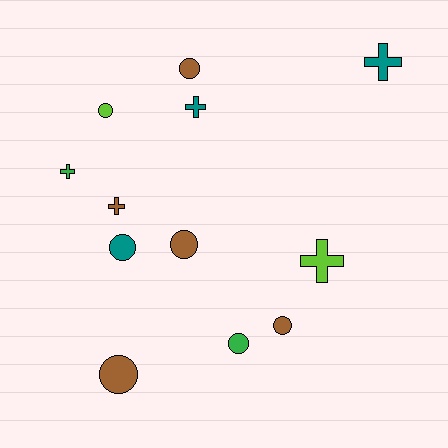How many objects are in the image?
There are 12 objects.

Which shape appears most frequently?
Circle, with 7 objects.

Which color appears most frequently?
Brown, with 5 objects.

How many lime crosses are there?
There is 1 lime cross.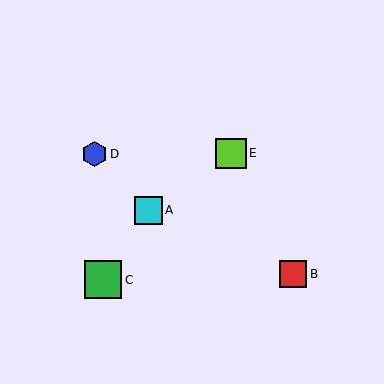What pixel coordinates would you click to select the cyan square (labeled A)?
Click at (148, 210) to select the cyan square A.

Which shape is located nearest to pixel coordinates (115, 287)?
The green square (labeled C) at (103, 280) is nearest to that location.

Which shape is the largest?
The green square (labeled C) is the largest.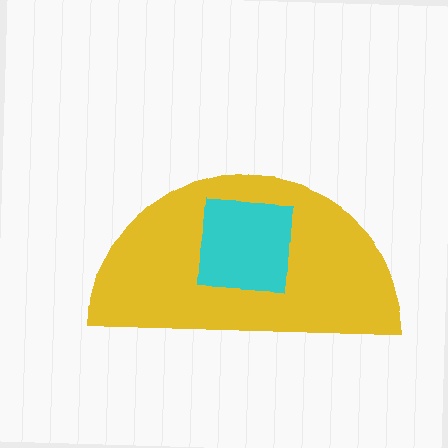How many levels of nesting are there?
2.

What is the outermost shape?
The yellow semicircle.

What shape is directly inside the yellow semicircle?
The cyan square.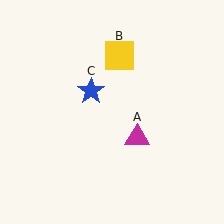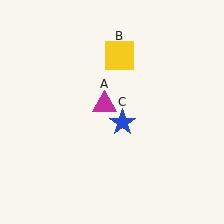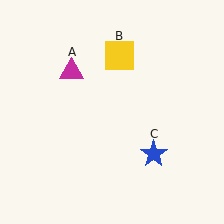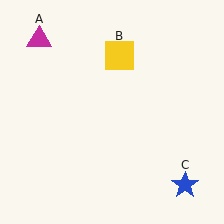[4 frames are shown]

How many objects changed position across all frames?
2 objects changed position: magenta triangle (object A), blue star (object C).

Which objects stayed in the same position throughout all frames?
Yellow square (object B) remained stationary.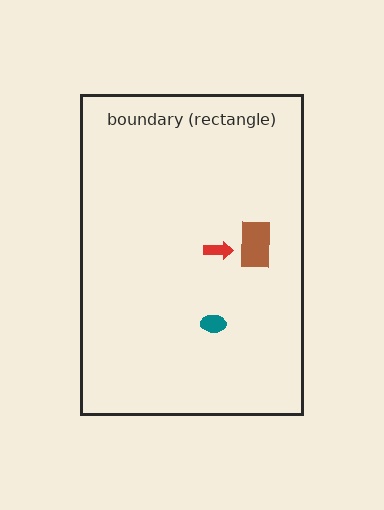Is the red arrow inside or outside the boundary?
Inside.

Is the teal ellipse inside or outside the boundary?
Inside.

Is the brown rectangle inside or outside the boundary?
Inside.